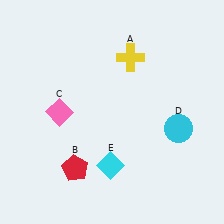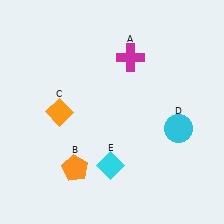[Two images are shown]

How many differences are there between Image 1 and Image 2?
There are 3 differences between the two images.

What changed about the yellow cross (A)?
In Image 1, A is yellow. In Image 2, it changed to magenta.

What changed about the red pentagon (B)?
In Image 1, B is red. In Image 2, it changed to orange.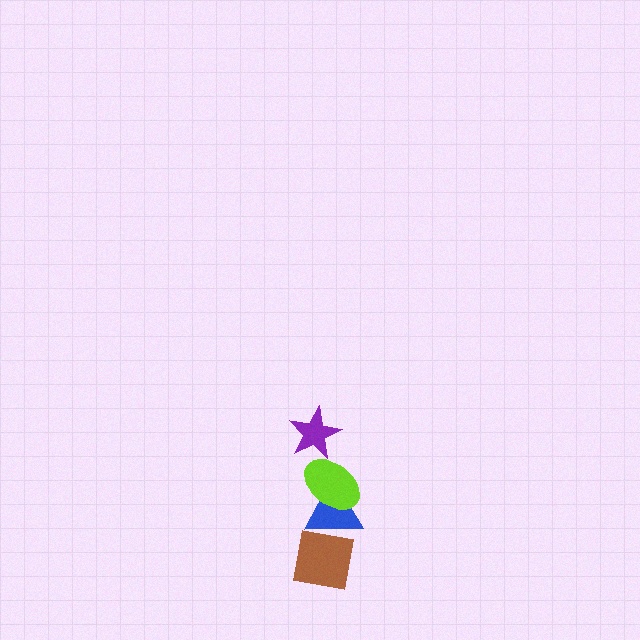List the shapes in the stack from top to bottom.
From top to bottom: the purple star, the lime ellipse, the blue triangle, the brown square.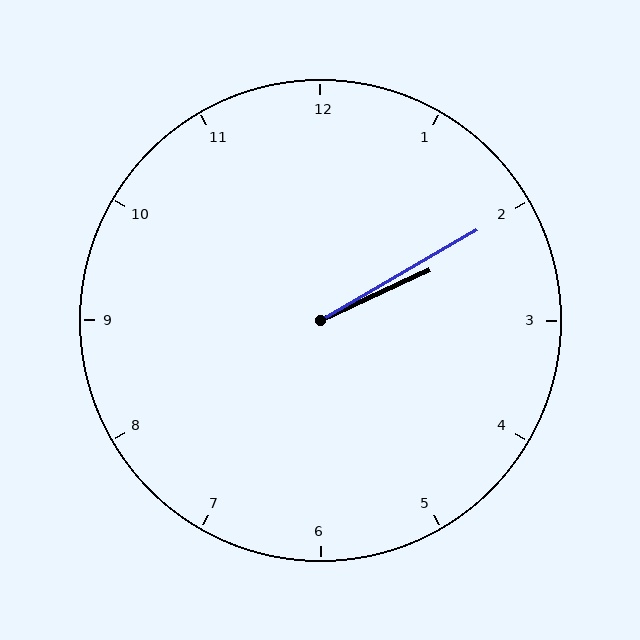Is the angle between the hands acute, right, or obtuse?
It is acute.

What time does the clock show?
2:10.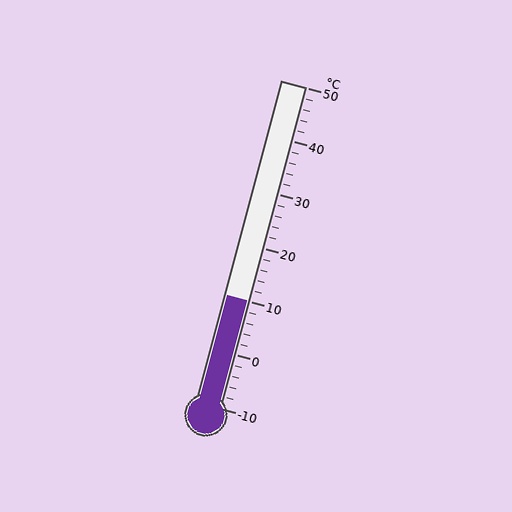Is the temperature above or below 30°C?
The temperature is below 30°C.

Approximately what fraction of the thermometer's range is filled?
The thermometer is filled to approximately 35% of its range.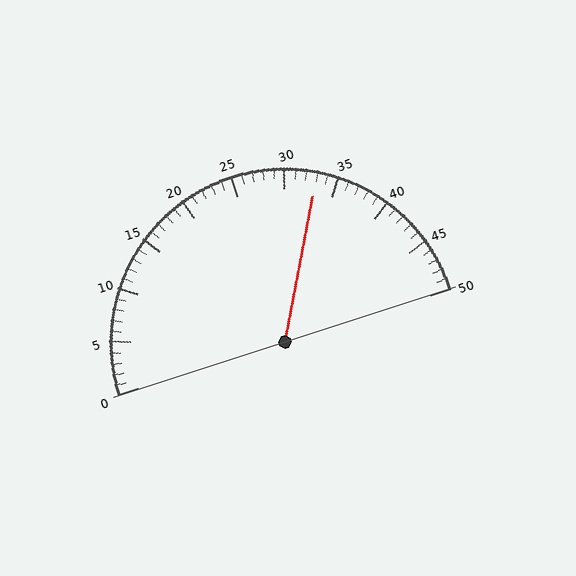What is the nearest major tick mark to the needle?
The nearest major tick mark is 35.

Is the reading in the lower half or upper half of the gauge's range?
The reading is in the upper half of the range (0 to 50).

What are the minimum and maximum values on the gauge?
The gauge ranges from 0 to 50.